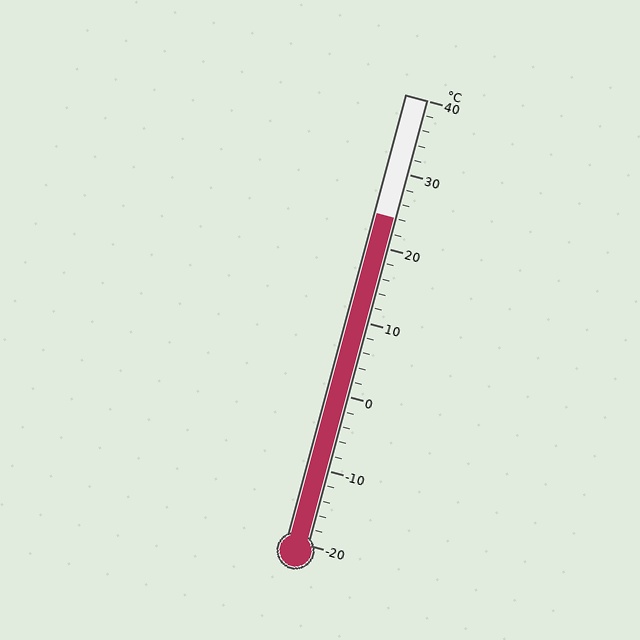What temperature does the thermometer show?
The thermometer shows approximately 24°C.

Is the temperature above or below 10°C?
The temperature is above 10°C.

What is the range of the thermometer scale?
The thermometer scale ranges from -20°C to 40°C.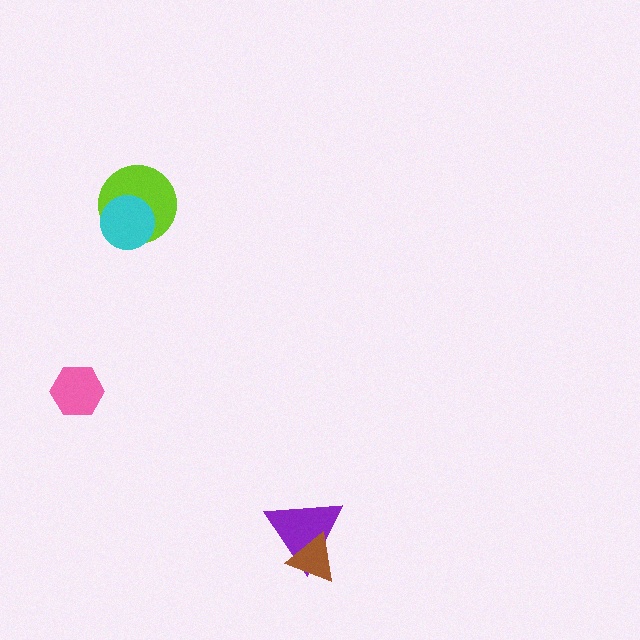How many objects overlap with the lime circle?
1 object overlaps with the lime circle.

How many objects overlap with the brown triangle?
1 object overlaps with the brown triangle.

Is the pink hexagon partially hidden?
No, no other shape covers it.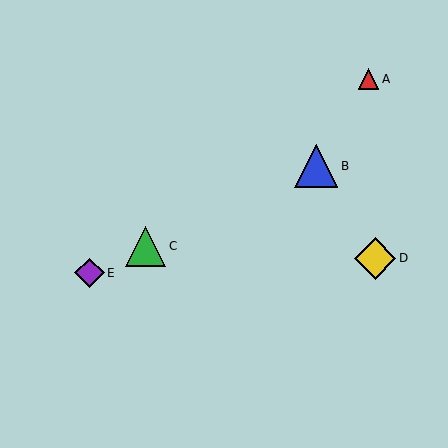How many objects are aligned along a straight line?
3 objects (B, C, E) are aligned along a straight line.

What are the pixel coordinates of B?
Object B is at (316, 166).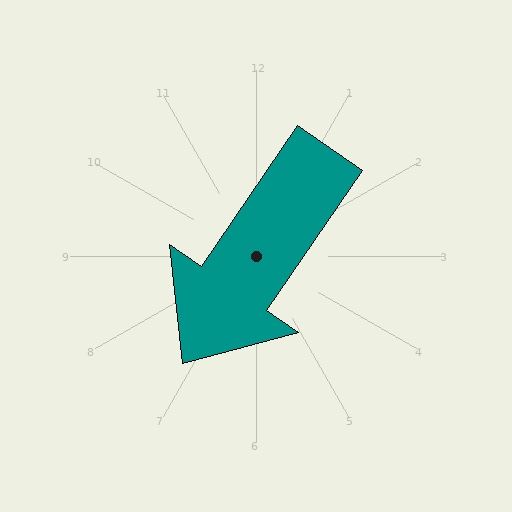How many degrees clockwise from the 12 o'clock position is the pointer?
Approximately 214 degrees.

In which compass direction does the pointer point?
Southwest.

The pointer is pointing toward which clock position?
Roughly 7 o'clock.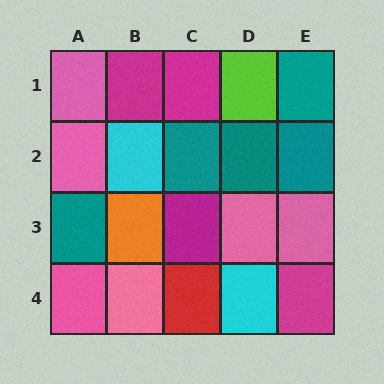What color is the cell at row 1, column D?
Lime.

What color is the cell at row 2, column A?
Pink.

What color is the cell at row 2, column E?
Teal.